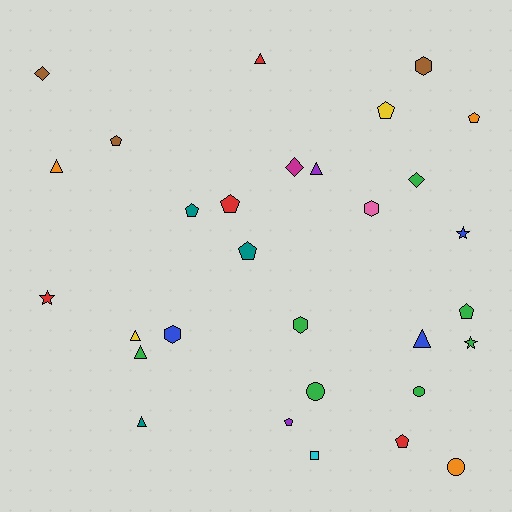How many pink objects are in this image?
There is 1 pink object.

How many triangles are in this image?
There are 7 triangles.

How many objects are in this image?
There are 30 objects.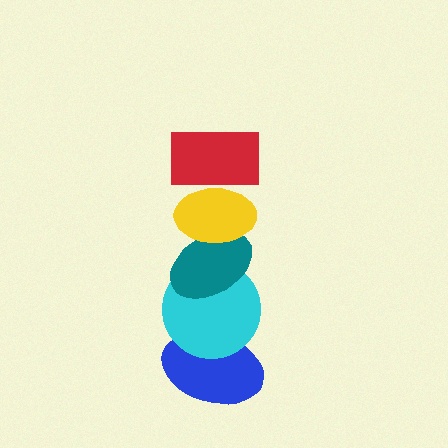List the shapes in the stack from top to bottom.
From top to bottom: the red rectangle, the yellow ellipse, the teal ellipse, the cyan circle, the blue ellipse.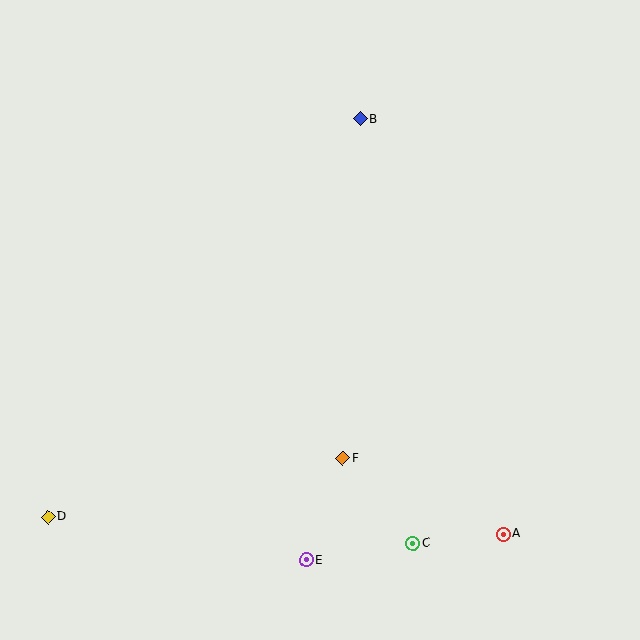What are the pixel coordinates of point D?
Point D is at (48, 517).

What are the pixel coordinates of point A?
Point A is at (503, 534).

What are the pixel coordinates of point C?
Point C is at (413, 543).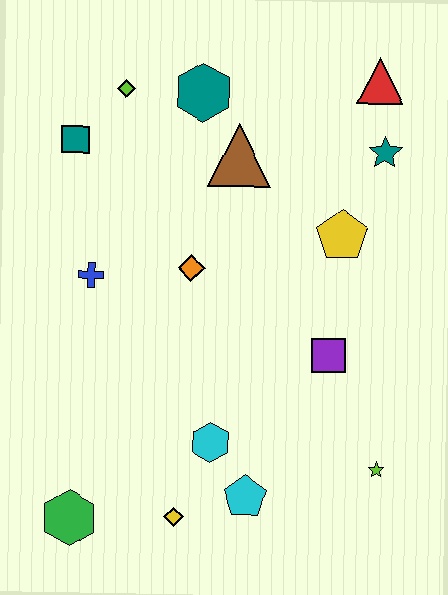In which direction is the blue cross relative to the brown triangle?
The blue cross is to the left of the brown triangle.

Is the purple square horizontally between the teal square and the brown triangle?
No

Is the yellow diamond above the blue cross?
No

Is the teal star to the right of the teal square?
Yes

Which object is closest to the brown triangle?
The teal hexagon is closest to the brown triangle.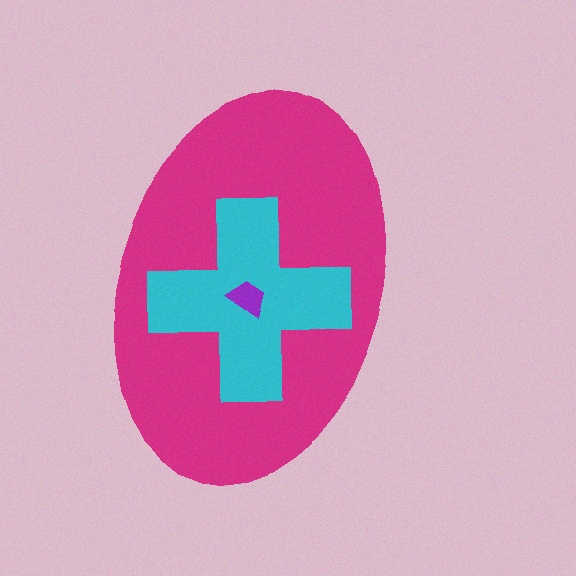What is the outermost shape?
The magenta ellipse.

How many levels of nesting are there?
3.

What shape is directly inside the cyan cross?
The purple trapezoid.